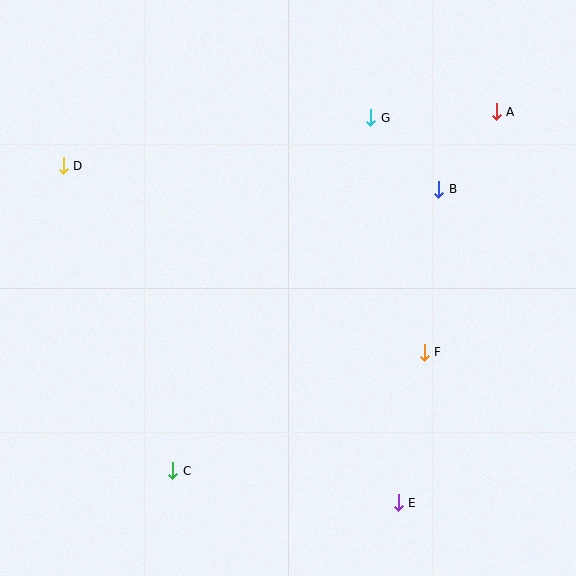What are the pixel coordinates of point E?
Point E is at (398, 503).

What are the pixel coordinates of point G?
Point G is at (371, 118).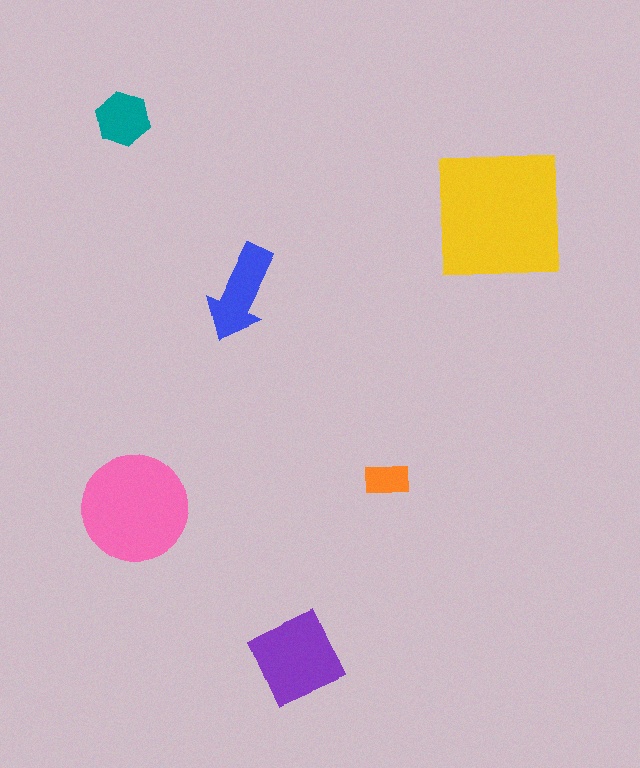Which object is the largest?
The yellow square.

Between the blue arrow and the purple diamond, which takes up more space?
The purple diamond.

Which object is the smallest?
The orange rectangle.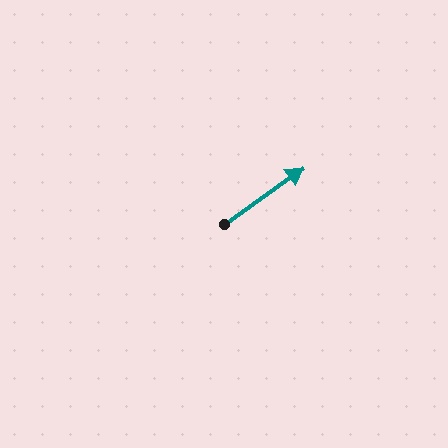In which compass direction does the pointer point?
Northeast.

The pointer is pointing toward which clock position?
Roughly 2 o'clock.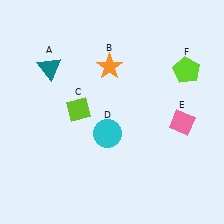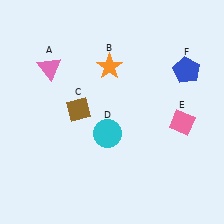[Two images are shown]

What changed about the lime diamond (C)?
In Image 1, C is lime. In Image 2, it changed to brown.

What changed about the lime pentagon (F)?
In Image 1, F is lime. In Image 2, it changed to blue.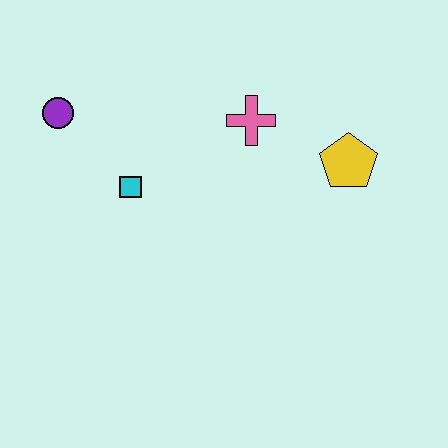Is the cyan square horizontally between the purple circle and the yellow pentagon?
Yes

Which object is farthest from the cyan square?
The yellow pentagon is farthest from the cyan square.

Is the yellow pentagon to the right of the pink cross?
Yes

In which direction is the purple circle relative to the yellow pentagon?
The purple circle is to the left of the yellow pentagon.